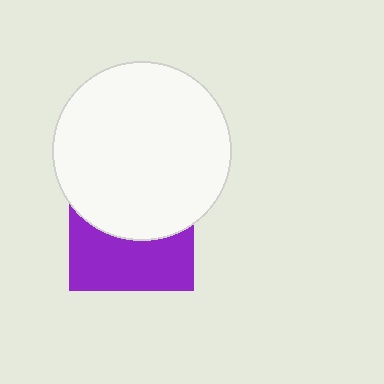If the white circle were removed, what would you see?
You would see the complete purple square.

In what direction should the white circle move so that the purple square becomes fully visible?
The white circle should move up. That is the shortest direction to clear the overlap and leave the purple square fully visible.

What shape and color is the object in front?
The object in front is a white circle.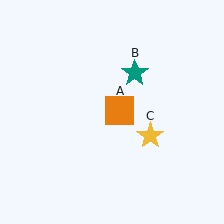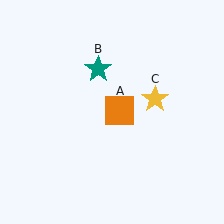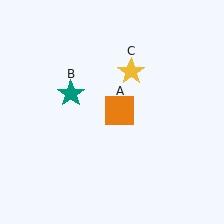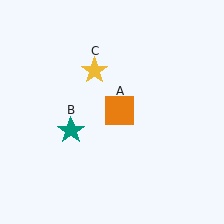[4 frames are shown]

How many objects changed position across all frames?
2 objects changed position: teal star (object B), yellow star (object C).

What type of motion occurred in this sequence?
The teal star (object B), yellow star (object C) rotated counterclockwise around the center of the scene.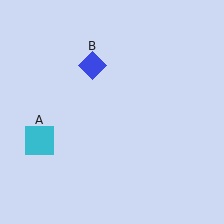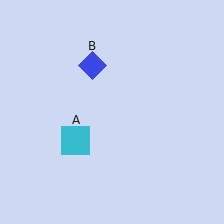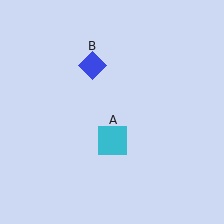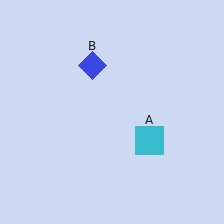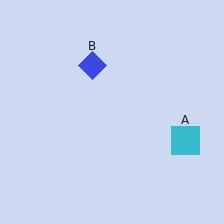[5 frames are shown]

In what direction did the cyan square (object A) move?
The cyan square (object A) moved right.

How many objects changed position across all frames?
1 object changed position: cyan square (object A).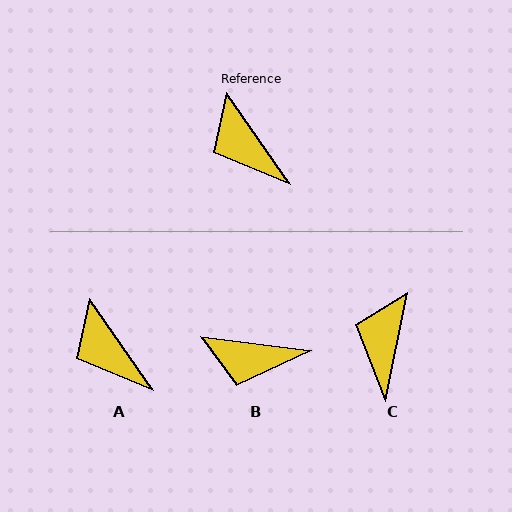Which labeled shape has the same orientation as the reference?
A.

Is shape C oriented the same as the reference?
No, it is off by about 46 degrees.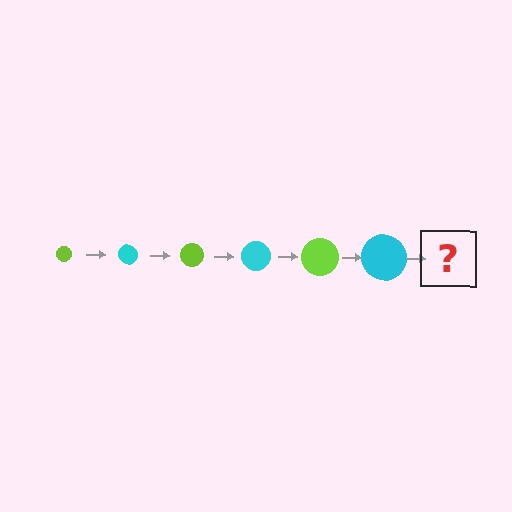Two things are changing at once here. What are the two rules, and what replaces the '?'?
The two rules are that the circle grows larger each step and the color cycles through lime and cyan. The '?' should be a lime circle, larger than the previous one.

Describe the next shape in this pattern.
It should be a lime circle, larger than the previous one.